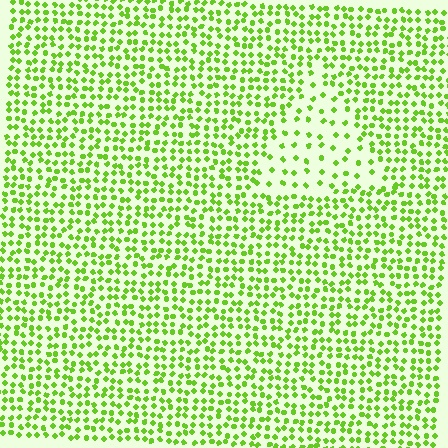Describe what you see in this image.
The image contains small lime elements arranged at two different densities. A triangle-shaped region is visible where the elements are less densely packed than the surrounding area.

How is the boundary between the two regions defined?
The boundary is defined by a change in element density (approximately 2.3x ratio). All elements are the same color, size, and shape.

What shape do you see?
I see a triangle.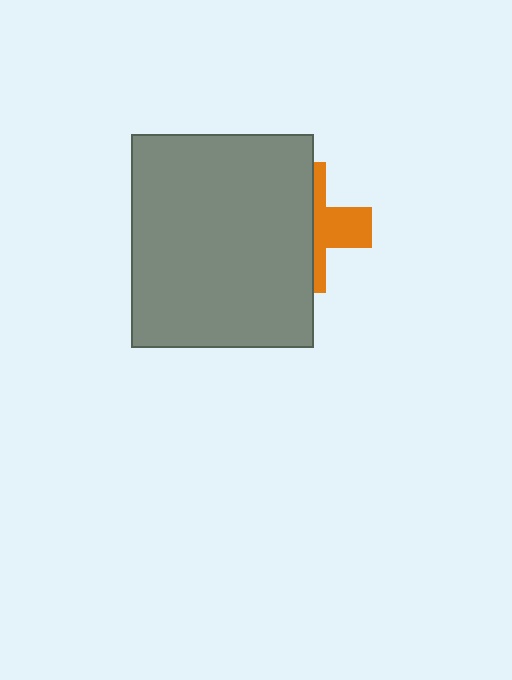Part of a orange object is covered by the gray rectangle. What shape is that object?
It is a cross.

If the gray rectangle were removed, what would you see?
You would see the complete orange cross.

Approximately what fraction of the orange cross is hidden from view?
Roughly 62% of the orange cross is hidden behind the gray rectangle.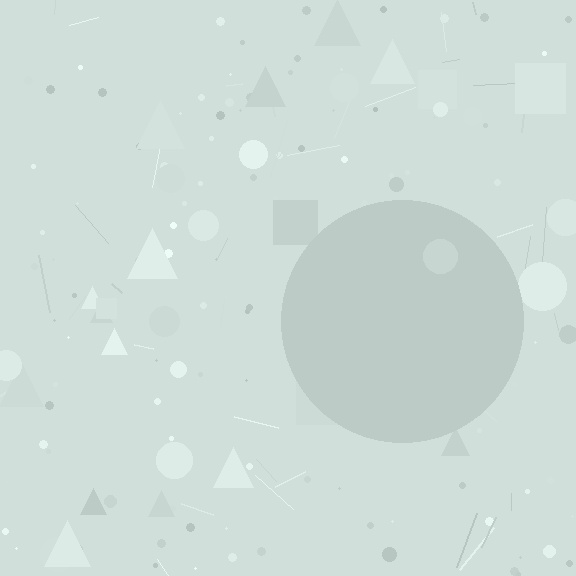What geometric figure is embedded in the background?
A circle is embedded in the background.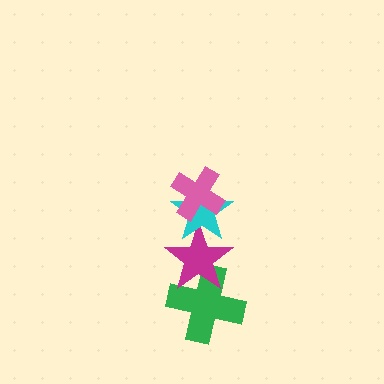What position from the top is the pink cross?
The pink cross is 1st from the top.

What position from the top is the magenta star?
The magenta star is 3rd from the top.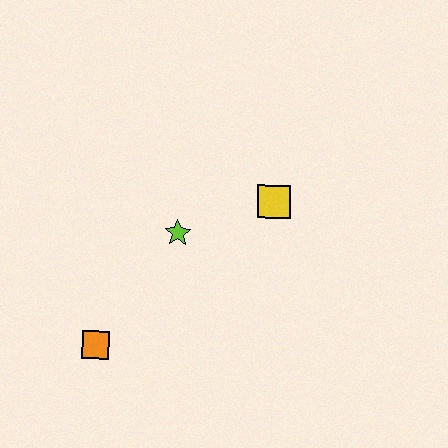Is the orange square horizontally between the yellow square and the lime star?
No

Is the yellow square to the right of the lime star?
Yes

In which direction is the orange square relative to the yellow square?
The orange square is to the left of the yellow square.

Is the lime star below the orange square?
No